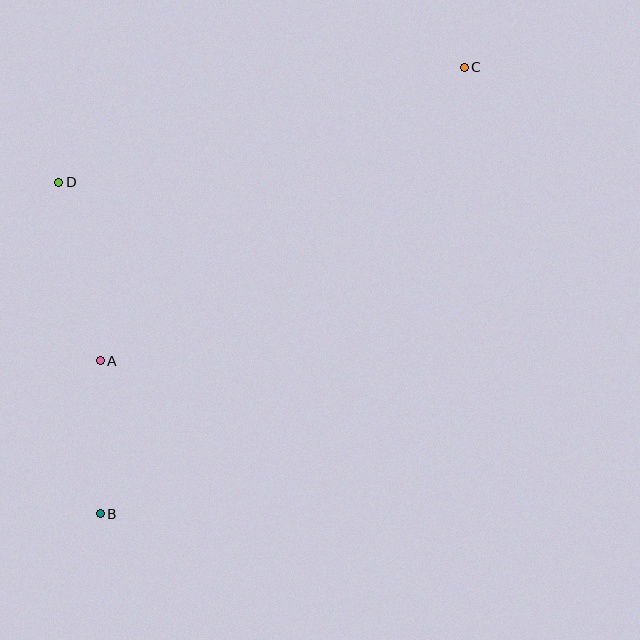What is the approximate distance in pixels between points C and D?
The distance between C and D is approximately 421 pixels.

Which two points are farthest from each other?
Points B and C are farthest from each other.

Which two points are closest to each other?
Points A and B are closest to each other.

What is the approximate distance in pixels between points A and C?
The distance between A and C is approximately 468 pixels.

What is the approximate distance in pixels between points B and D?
The distance between B and D is approximately 334 pixels.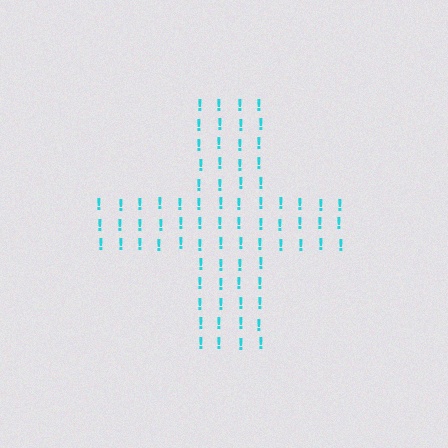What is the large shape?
The large shape is a cross.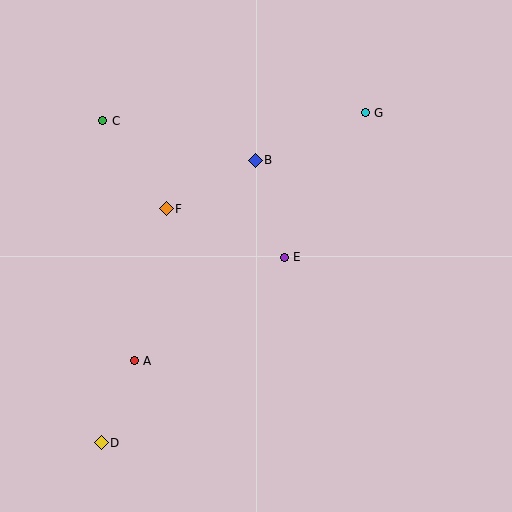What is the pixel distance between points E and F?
The distance between E and F is 128 pixels.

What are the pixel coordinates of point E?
Point E is at (284, 257).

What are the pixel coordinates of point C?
Point C is at (103, 121).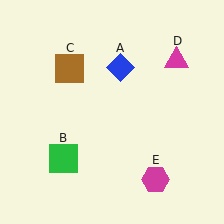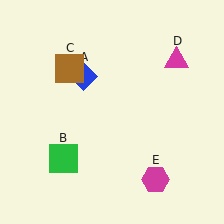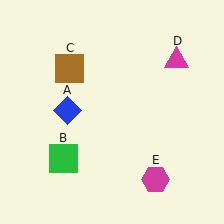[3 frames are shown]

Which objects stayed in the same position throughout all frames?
Green square (object B) and brown square (object C) and magenta triangle (object D) and magenta hexagon (object E) remained stationary.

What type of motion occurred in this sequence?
The blue diamond (object A) rotated counterclockwise around the center of the scene.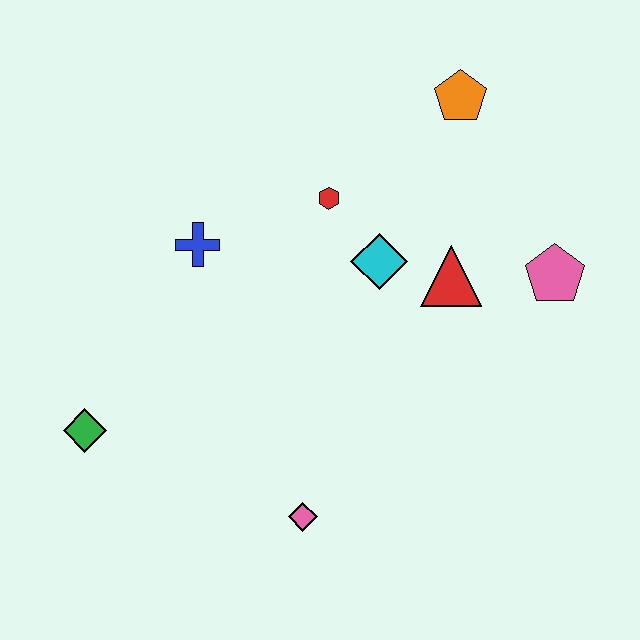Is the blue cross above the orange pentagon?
No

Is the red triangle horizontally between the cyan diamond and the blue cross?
No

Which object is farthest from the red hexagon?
The green diamond is farthest from the red hexagon.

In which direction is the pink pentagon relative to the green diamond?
The pink pentagon is to the right of the green diamond.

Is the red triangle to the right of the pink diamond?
Yes